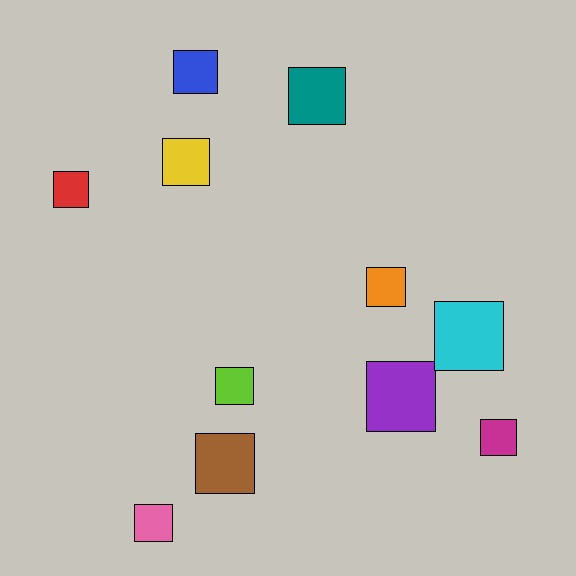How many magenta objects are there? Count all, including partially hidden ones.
There is 1 magenta object.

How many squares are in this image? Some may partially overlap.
There are 11 squares.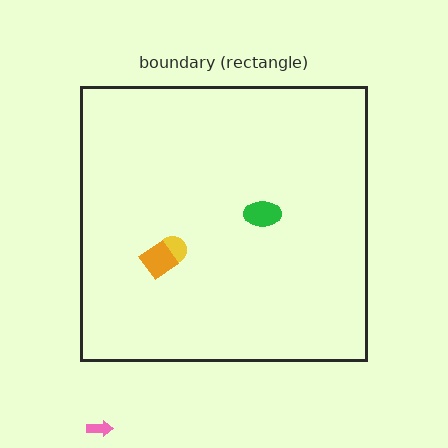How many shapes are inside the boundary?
3 inside, 1 outside.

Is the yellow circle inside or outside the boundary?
Inside.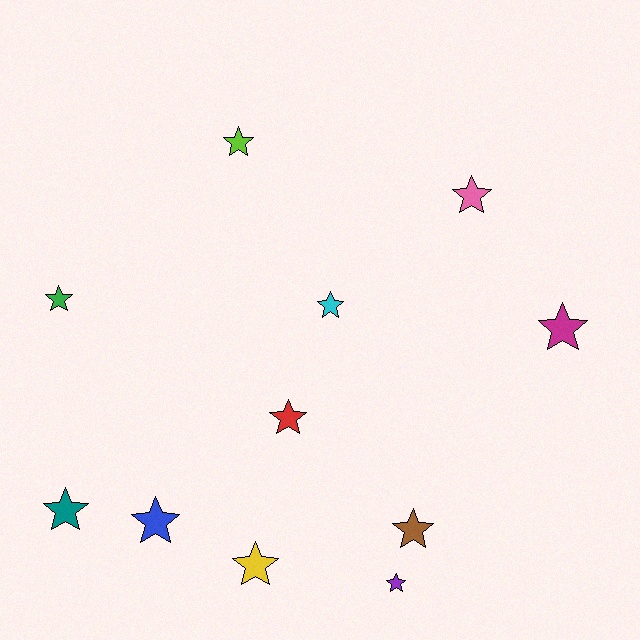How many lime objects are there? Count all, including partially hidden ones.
There is 1 lime object.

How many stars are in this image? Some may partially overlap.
There are 11 stars.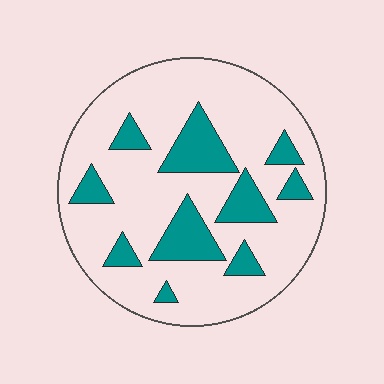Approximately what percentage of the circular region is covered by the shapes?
Approximately 20%.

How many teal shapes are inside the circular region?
10.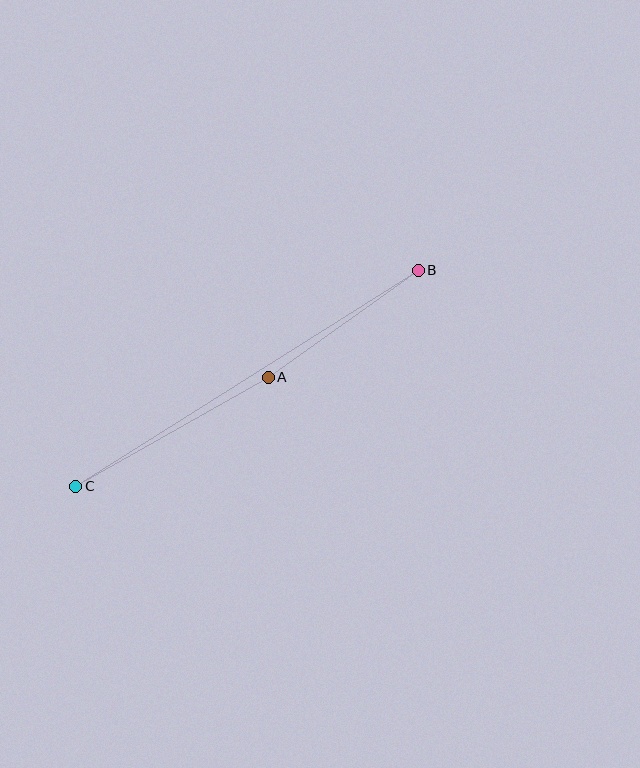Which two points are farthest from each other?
Points B and C are farthest from each other.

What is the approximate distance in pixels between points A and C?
The distance between A and C is approximately 221 pixels.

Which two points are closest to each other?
Points A and B are closest to each other.